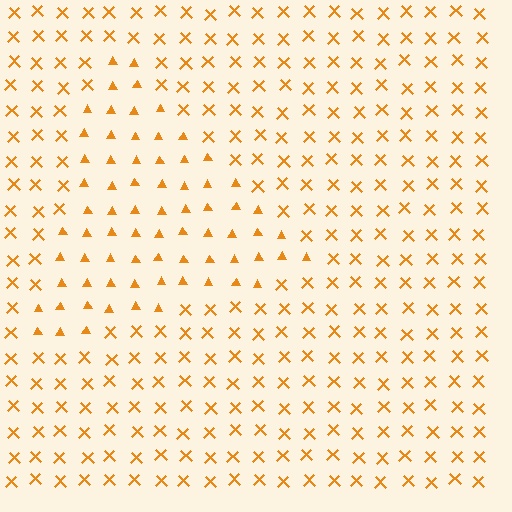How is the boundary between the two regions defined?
The boundary is defined by a change in element shape: triangles inside vs. X marks outside. All elements share the same color and spacing.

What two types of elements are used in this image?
The image uses triangles inside the triangle region and X marks outside it.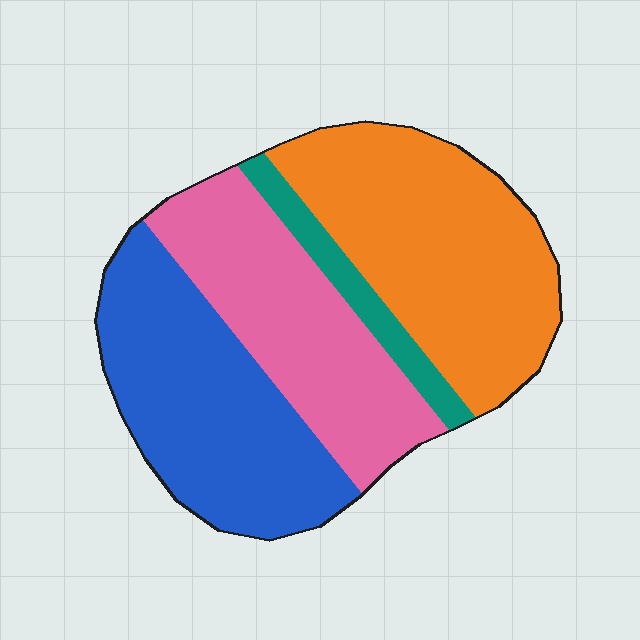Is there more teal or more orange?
Orange.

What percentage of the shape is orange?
Orange covers 35% of the shape.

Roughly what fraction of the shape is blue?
Blue takes up between a quarter and a half of the shape.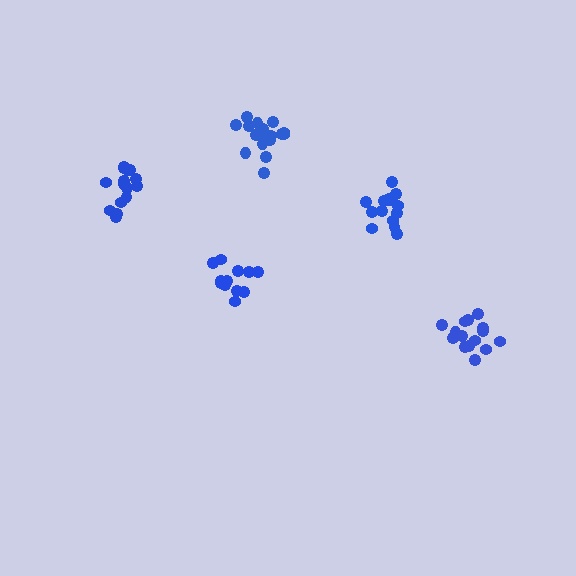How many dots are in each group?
Group 1: 16 dots, Group 2: 12 dots, Group 3: 17 dots, Group 4: 15 dots, Group 5: 14 dots (74 total).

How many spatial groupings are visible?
There are 5 spatial groupings.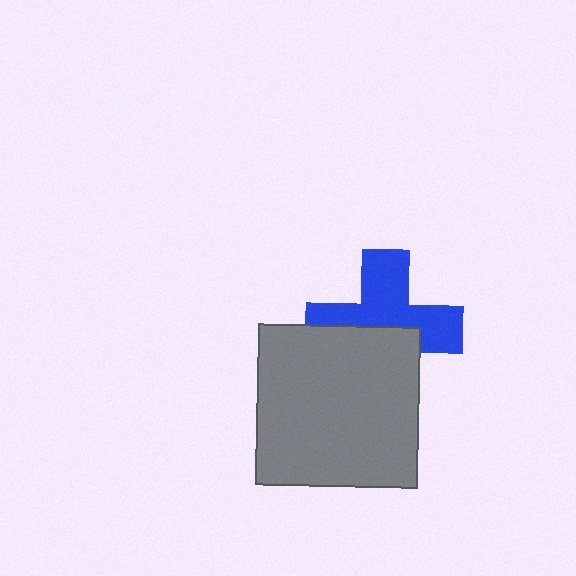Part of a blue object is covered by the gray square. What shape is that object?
It is a cross.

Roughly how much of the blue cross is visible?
About half of it is visible (roughly 56%).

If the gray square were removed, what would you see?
You would see the complete blue cross.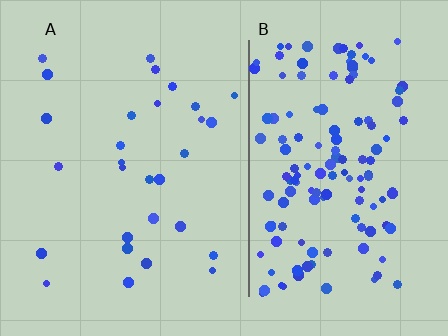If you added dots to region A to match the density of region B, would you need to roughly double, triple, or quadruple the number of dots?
Approximately quadruple.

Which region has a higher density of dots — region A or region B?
B (the right).